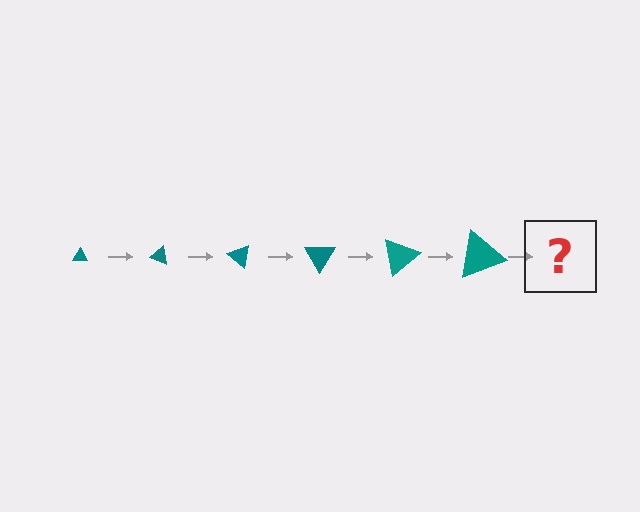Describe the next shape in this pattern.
It should be a triangle, larger than the previous one and rotated 120 degrees from the start.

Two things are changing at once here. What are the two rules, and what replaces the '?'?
The two rules are that the triangle grows larger each step and it rotates 20 degrees each step. The '?' should be a triangle, larger than the previous one and rotated 120 degrees from the start.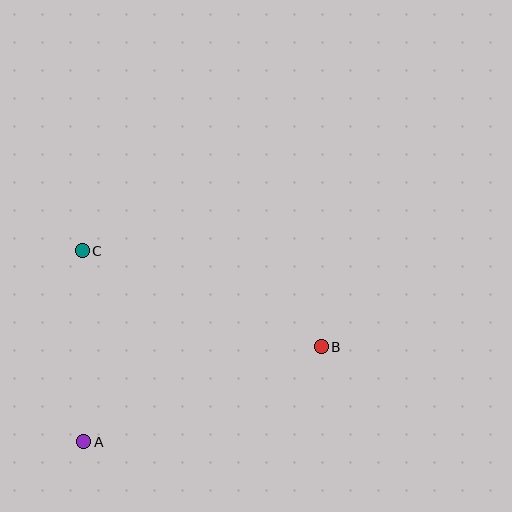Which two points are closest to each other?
Points A and C are closest to each other.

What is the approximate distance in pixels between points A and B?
The distance between A and B is approximately 256 pixels.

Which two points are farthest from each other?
Points B and C are farthest from each other.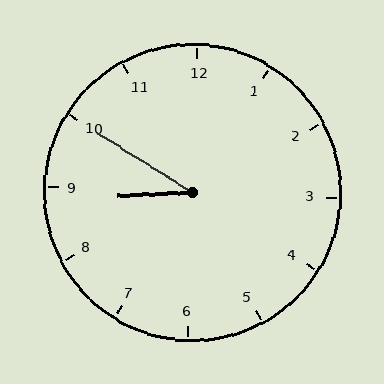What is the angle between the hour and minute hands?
Approximately 35 degrees.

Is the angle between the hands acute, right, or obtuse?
It is acute.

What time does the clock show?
8:50.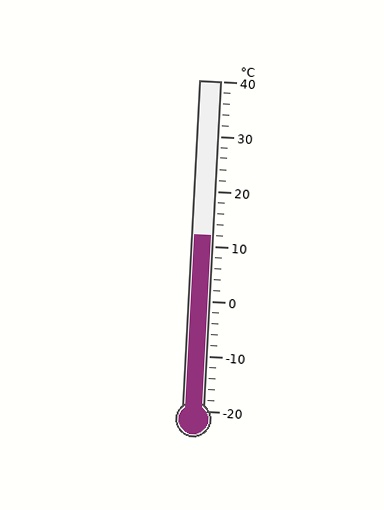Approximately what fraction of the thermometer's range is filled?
The thermometer is filled to approximately 55% of its range.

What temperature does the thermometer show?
The thermometer shows approximately 12°C.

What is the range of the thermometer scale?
The thermometer scale ranges from -20°C to 40°C.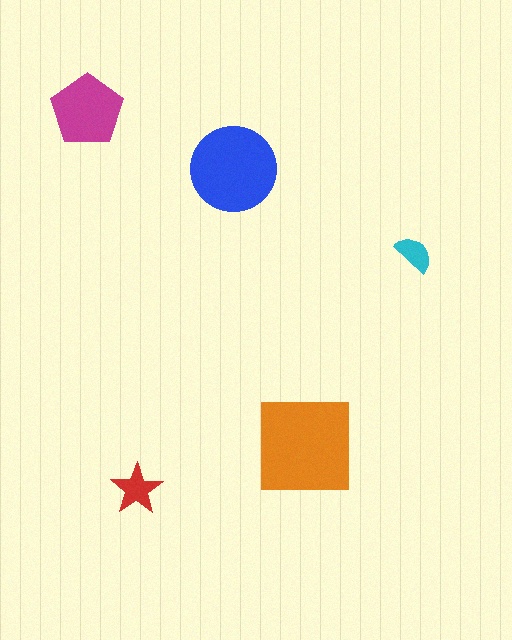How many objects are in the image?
There are 5 objects in the image.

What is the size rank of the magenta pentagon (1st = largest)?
3rd.